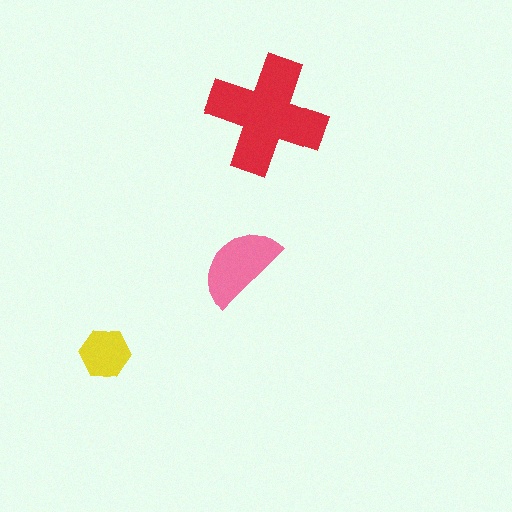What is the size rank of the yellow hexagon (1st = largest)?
3rd.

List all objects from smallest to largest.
The yellow hexagon, the pink semicircle, the red cross.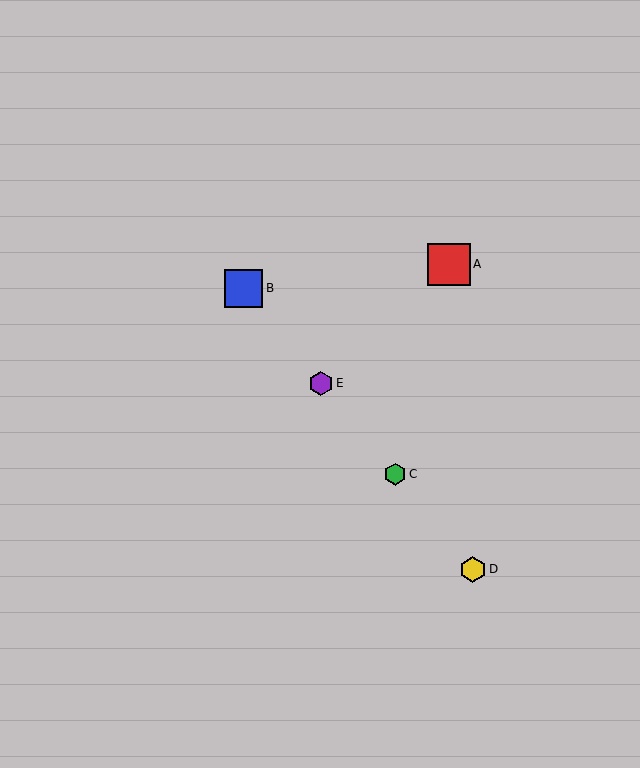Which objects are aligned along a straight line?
Objects B, C, D, E are aligned along a straight line.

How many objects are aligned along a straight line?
4 objects (B, C, D, E) are aligned along a straight line.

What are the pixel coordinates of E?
Object E is at (321, 383).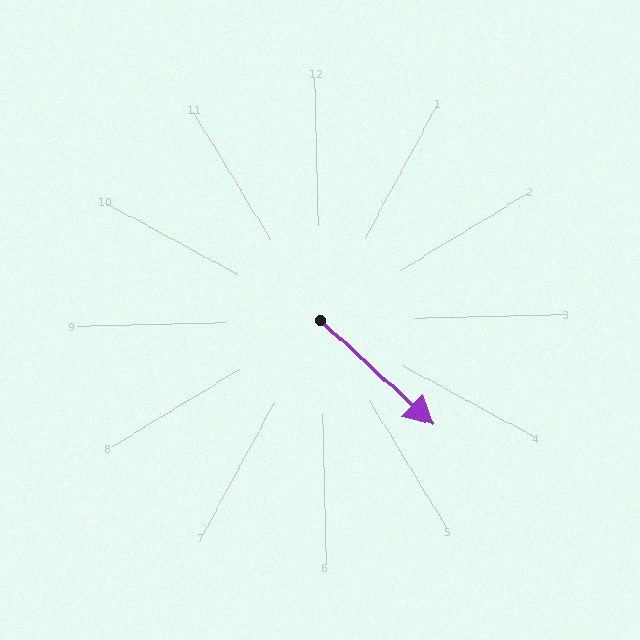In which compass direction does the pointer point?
Southeast.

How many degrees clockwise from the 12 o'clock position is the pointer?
Approximately 134 degrees.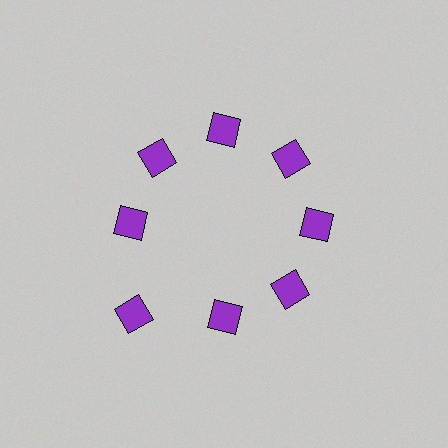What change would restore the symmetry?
The symmetry would be restored by moving it inward, back onto the ring so that all 8 squares sit at equal angles and equal distance from the center.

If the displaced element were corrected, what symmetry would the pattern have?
It would have 8-fold rotational symmetry — the pattern would map onto itself every 45 degrees.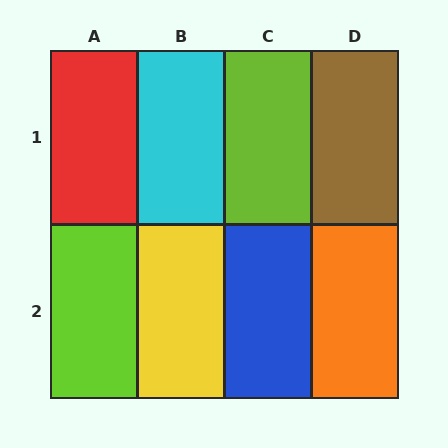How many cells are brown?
1 cell is brown.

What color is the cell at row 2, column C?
Blue.